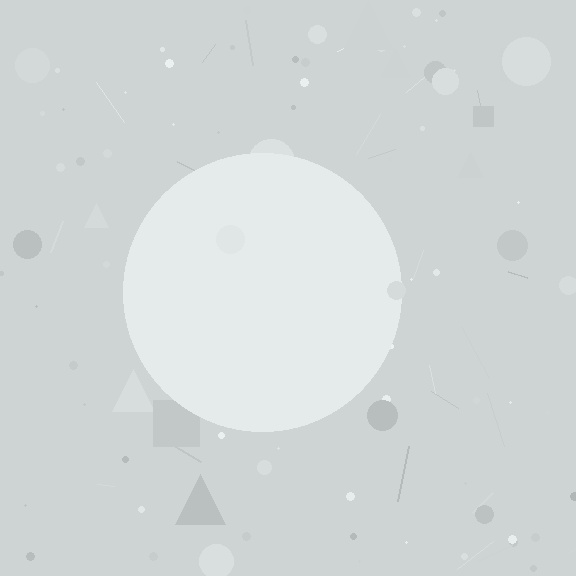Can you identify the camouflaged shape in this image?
The camouflaged shape is a circle.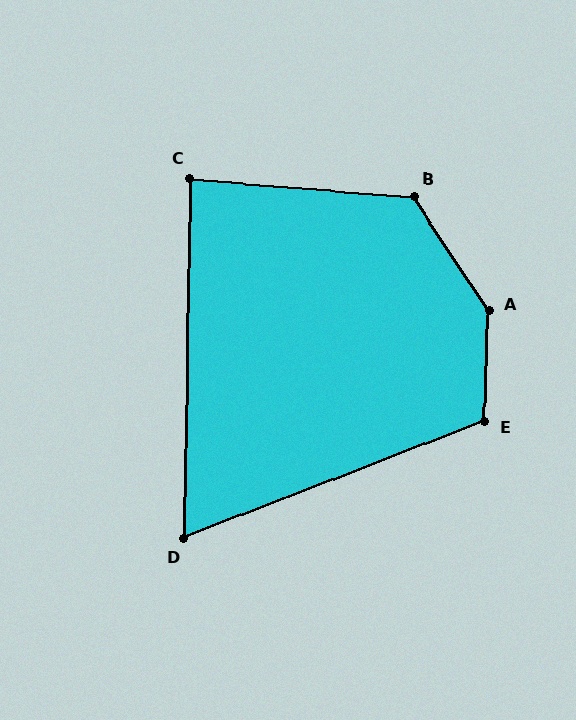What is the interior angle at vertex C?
Approximately 86 degrees (approximately right).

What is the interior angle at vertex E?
Approximately 113 degrees (obtuse).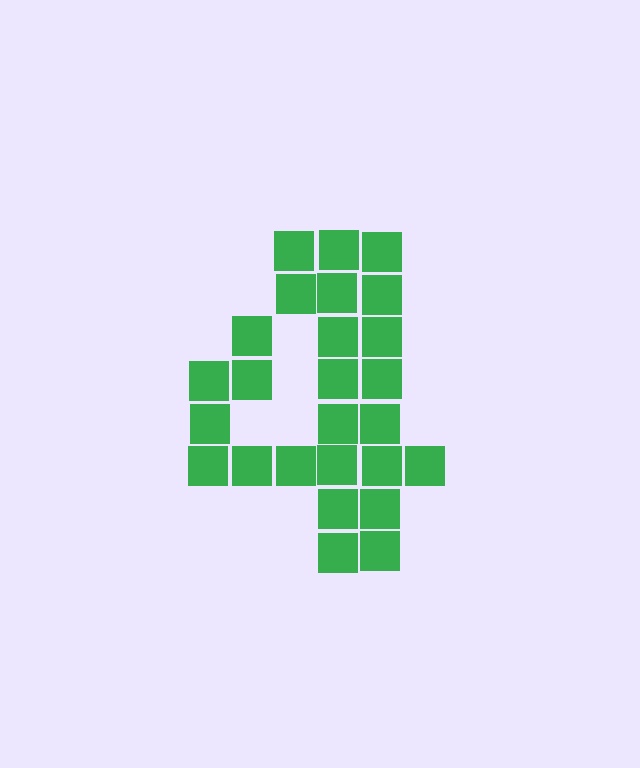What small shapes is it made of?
It is made of small squares.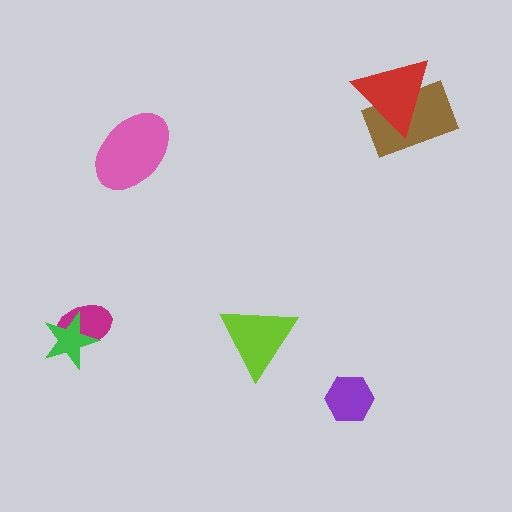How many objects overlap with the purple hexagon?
0 objects overlap with the purple hexagon.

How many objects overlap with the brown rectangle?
1 object overlaps with the brown rectangle.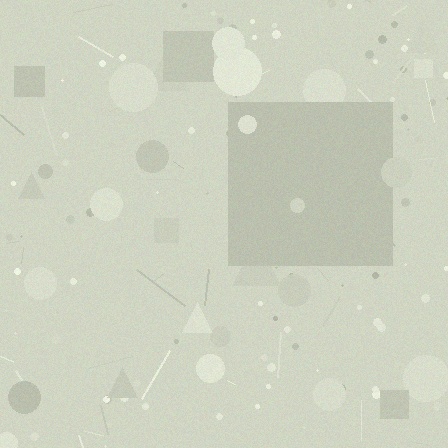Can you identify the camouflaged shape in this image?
The camouflaged shape is a square.